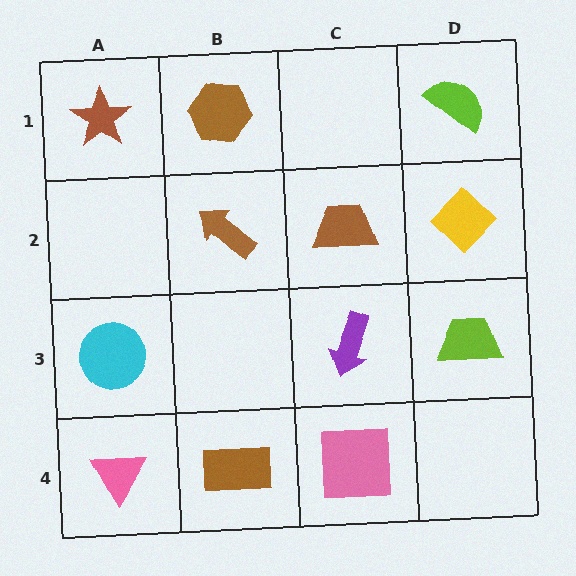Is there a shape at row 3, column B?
No, that cell is empty.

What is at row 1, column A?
A brown star.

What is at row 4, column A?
A pink triangle.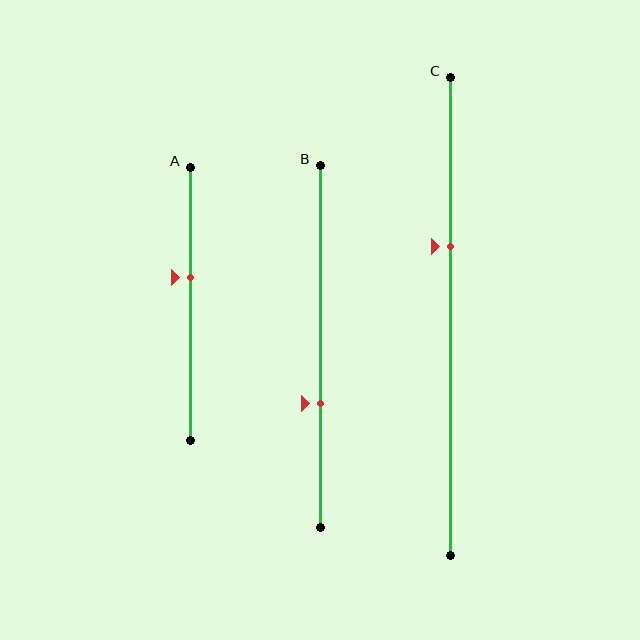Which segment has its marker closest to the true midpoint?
Segment A has its marker closest to the true midpoint.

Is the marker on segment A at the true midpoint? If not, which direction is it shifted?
No, the marker on segment A is shifted upward by about 10% of the segment length.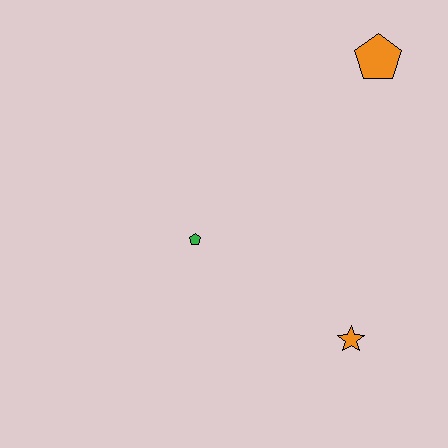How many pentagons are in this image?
There are 2 pentagons.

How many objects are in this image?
There are 3 objects.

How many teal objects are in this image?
There are no teal objects.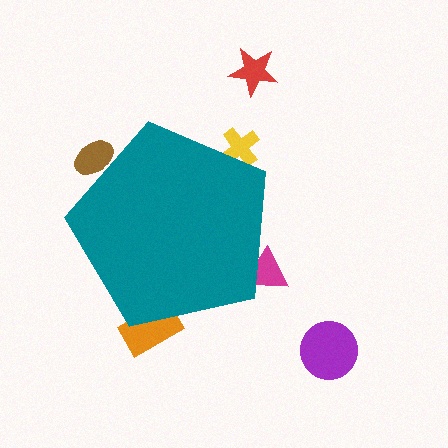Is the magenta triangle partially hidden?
Yes, the magenta triangle is partially hidden behind the teal pentagon.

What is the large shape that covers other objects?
A teal pentagon.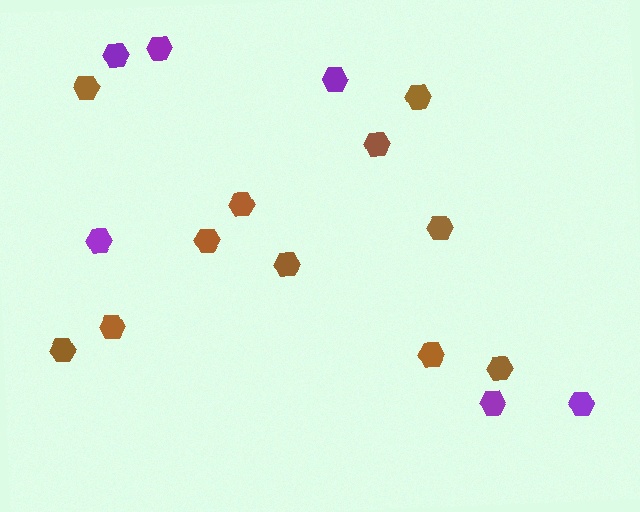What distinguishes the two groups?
There are 2 groups: one group of brown hexagons (11) and one group of purple hexagons (6).